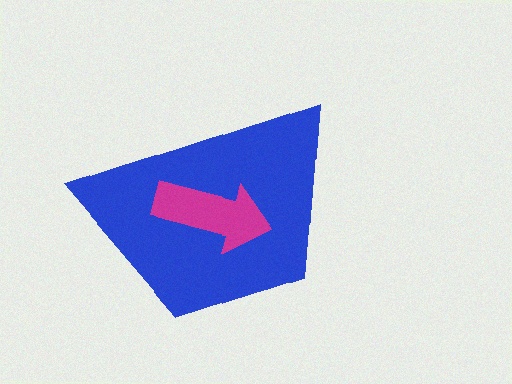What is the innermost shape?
The magenta arrow.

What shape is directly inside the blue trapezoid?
The magenta arrow.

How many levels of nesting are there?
2.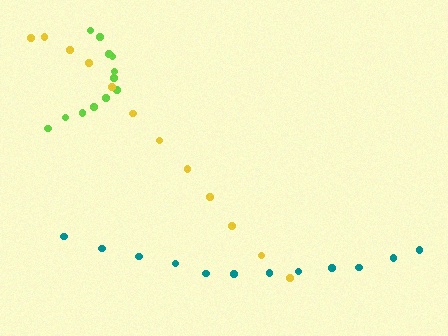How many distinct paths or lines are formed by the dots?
There are 3 distinct paths.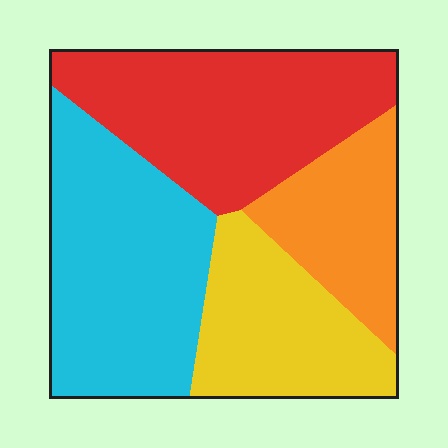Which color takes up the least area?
Orange, at roughly 15%.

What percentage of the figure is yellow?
Yellow takes up about one fifth (1/5) of the figure.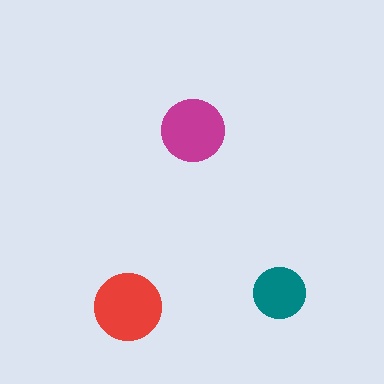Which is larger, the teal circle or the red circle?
The red one.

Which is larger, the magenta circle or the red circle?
The red one.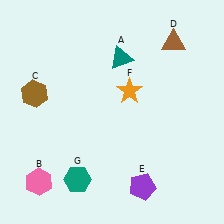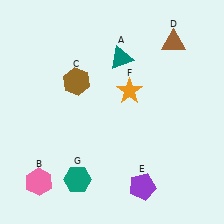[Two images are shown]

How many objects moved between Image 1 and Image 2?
1 object moved between the two images.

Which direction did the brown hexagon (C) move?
The brown hexagon (C) moved right.